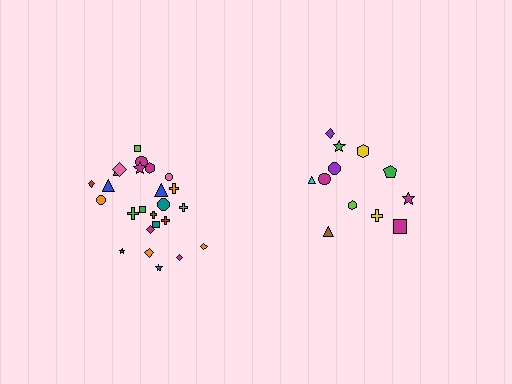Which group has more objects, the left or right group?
The left group.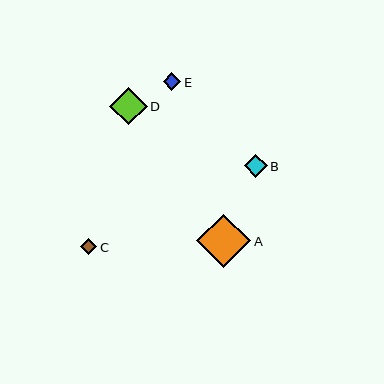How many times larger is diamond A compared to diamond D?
Diamond A is approximately 1.4 times the size of diamond D.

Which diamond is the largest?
Diamond A is the largest with a size of approximately 54 pixels.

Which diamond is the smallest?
Diamond C is the smallest with a size of approximately 16 pixels.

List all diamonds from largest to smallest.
From largest to smallest: A, D, B, E, C.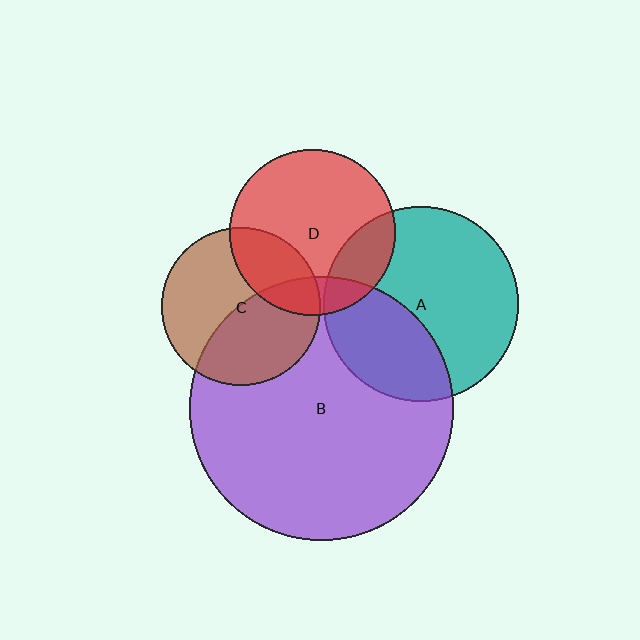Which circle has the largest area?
Circle B (purple).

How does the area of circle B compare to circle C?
Approximately 2.8 times.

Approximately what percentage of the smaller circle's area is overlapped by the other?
Approximately 20%.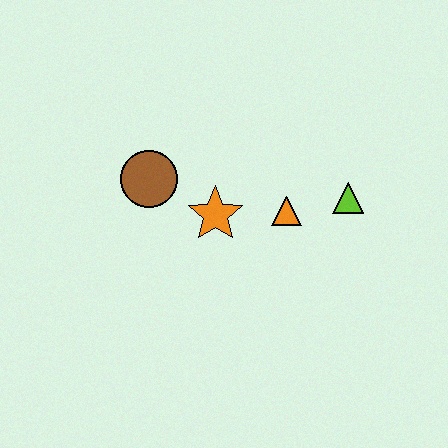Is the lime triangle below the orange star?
No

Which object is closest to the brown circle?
The orange star is closest to the brown circle.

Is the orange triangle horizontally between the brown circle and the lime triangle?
Yes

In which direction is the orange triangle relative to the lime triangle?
The orange triangle is to the left of the lime triangle.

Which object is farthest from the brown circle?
The lime triangle is farthest from the brown circle.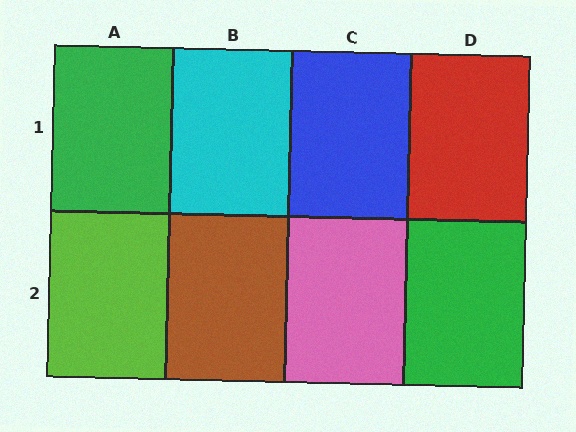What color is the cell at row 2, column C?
Pink.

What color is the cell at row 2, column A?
Lime.